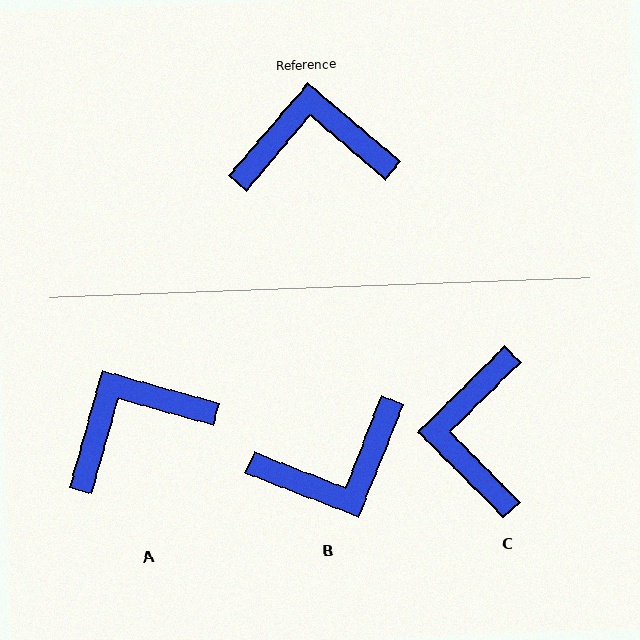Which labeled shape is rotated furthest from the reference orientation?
B, about 161 degrees away.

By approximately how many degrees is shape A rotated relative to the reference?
Approximately 25 degrees counter-clockwise.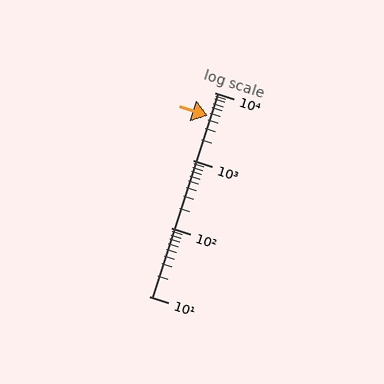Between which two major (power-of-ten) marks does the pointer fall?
The pointer is between 1000 and 10000.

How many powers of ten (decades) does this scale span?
The scale spans 3 decades, from 10 to 10000.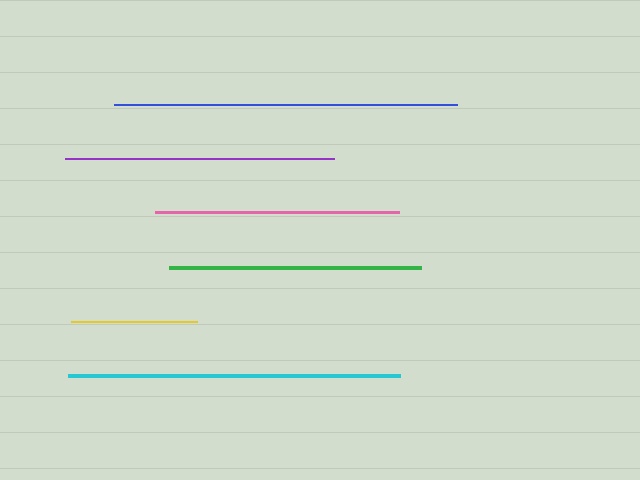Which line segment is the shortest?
The yellow line is the shortest at approximately 126 pixels.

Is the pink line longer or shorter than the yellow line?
The pink line is longer than the yellow line.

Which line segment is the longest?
The blue line is the longest at approximately 343 pixels.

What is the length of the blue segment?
The blue segment is approximately 343 pixels long.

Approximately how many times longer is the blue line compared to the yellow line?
The blue line is approximately 2.7 times the length of the yellow line.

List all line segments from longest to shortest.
From longest to shortest: blue, cyan, purple, green, pink, yellow.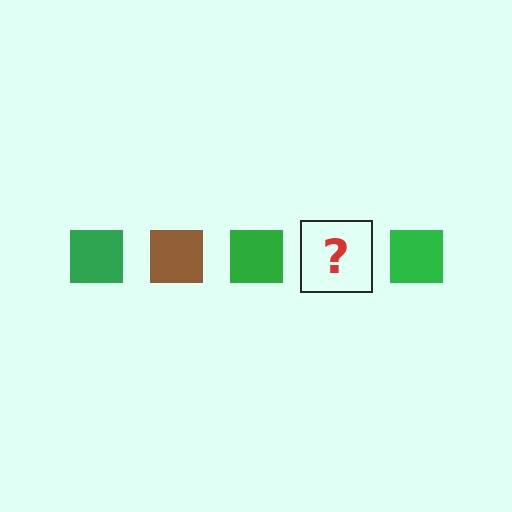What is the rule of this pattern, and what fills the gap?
The rule is that the pattern cycles through green, brown squares. The gap should be filled with a brown square.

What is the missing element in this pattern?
The missing element is a brown square.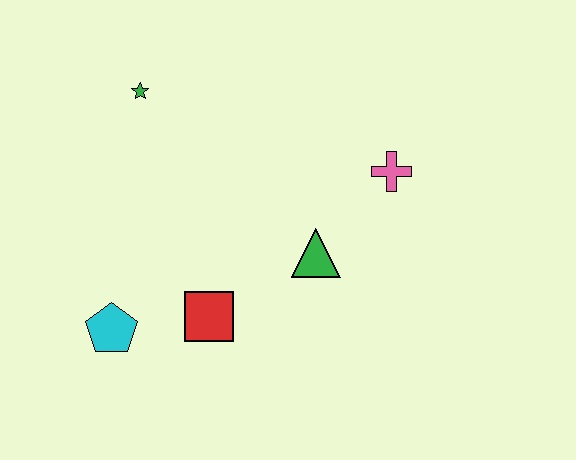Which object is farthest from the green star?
The pink cross is farthest from the green star.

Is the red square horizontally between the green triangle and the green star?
Yes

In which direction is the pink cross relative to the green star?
The pink cross is to the right of the green star.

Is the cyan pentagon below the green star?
Yes